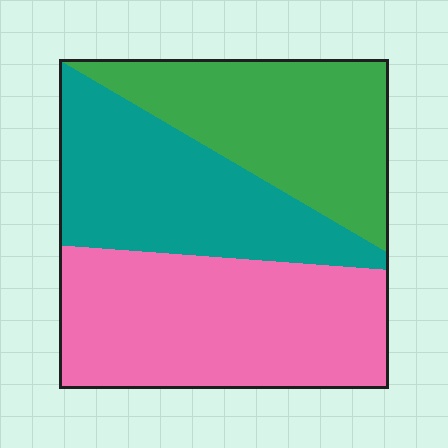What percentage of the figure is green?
Green takes up about one third (1/3) of the figure.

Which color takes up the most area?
Pink, at roughly 40%.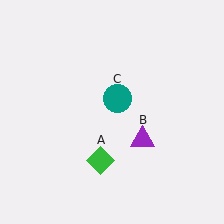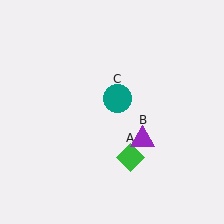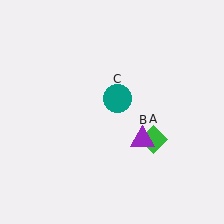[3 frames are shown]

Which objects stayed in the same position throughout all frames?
Purple triangle (object B) and teal circle (object C) remained stationary.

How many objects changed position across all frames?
1 object changed position: green diamond (object A).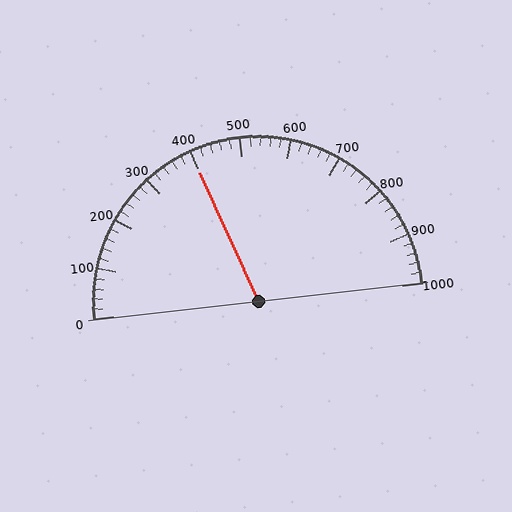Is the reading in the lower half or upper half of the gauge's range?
The reading is in the lower half of the range (0 to 1000).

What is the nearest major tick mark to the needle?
The nearest major tick mark is 400.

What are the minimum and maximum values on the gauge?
The gauge ranges from 0 to 1000.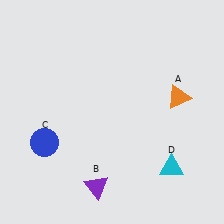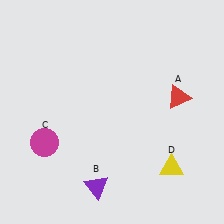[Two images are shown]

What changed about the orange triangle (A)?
In Image 1, A is orange. In Image 2, it changed to red.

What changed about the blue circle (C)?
In Image 1, C is blue. In Image 2, it changed to magenta.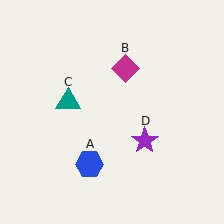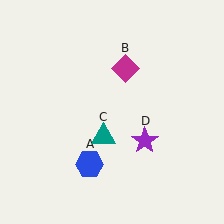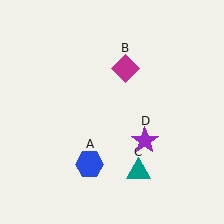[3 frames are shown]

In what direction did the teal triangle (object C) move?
The teal triangle (object C) moved down and to the right.